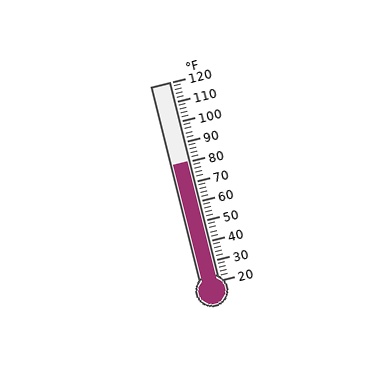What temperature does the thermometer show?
The thermometer shows approximately 80°F.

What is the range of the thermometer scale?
The thermometer scale ranges from 20°F to 120°F.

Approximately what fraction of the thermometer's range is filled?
The thermometer is filled to approximately 60% of its range.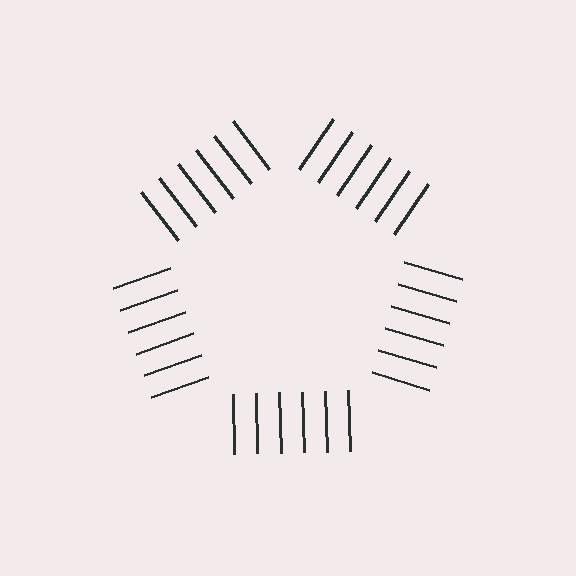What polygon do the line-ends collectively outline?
An illusory pentagon — the line segments terminate on its edges but no continuous stroke is drawn.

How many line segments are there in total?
30 — 6 along each of the 5 edges.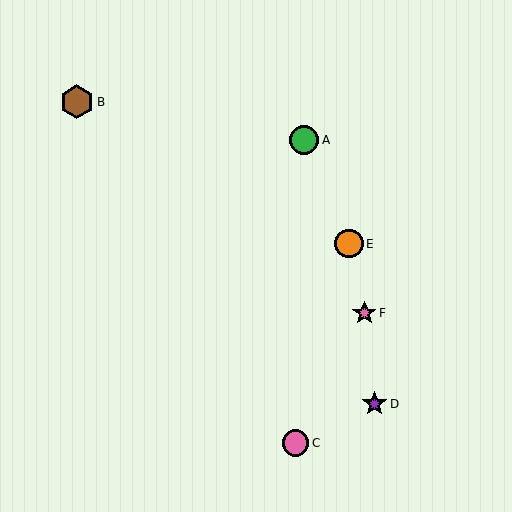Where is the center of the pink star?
The center of the pink star is at (364, 313).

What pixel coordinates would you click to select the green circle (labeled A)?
Click at (304, 140) to select the green circle A.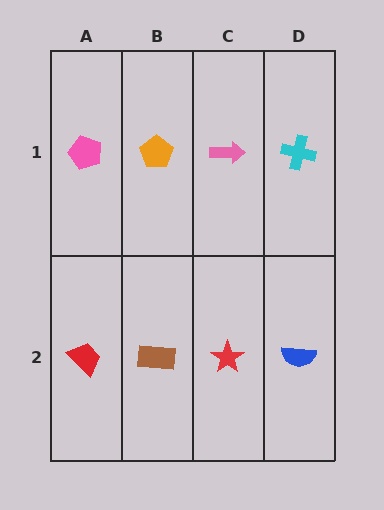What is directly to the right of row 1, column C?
A cyan cross.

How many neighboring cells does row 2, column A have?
2.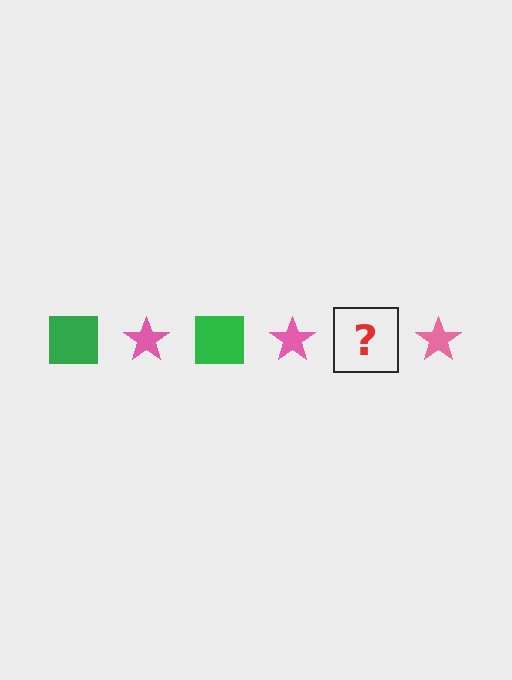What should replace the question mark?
The question mark should be replaced with a green square.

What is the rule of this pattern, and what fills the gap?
The rule is that the pattern alternates between green square and pink star. The gap should be filled with a green square.